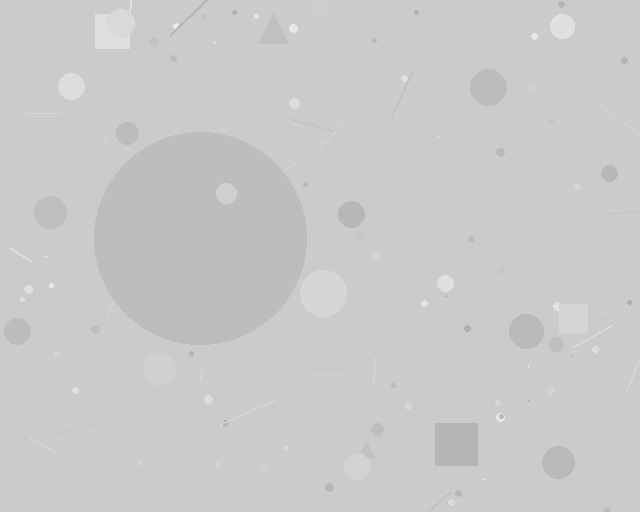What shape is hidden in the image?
A circle is hidden in the image.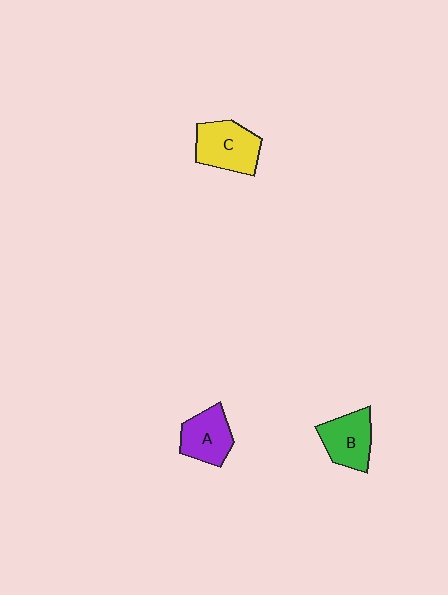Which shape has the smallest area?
Shape A (purple).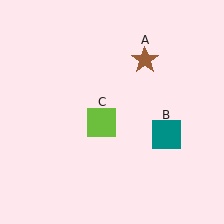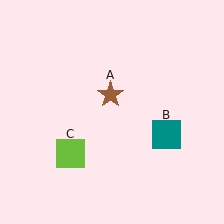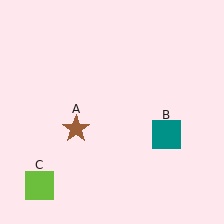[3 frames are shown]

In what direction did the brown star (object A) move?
The brown star (object A) moved down and to the left.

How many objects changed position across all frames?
2 objects changed position: brown star (object A), lime square (object C).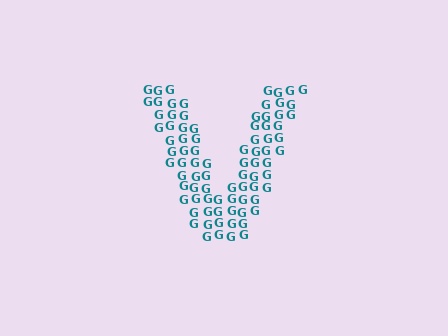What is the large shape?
The large shape is the letter V.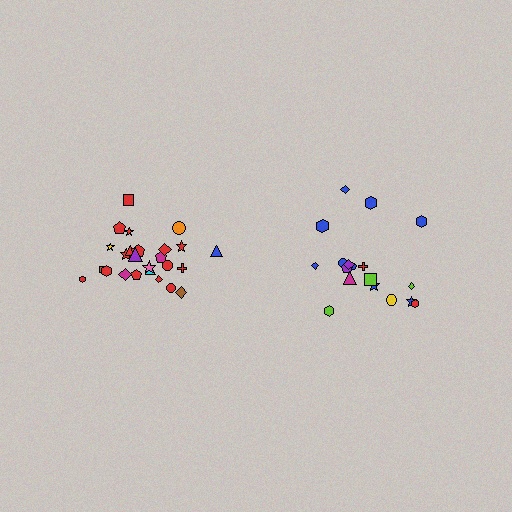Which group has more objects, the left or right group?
The left group.